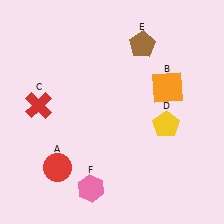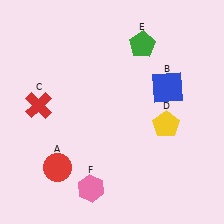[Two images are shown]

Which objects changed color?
B changed from orange to blue. E changed from brown to green.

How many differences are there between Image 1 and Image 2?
There are 2 differences between the two images.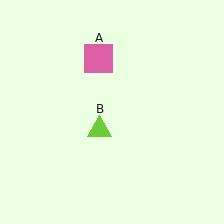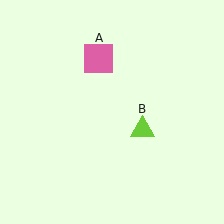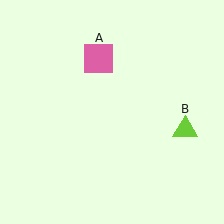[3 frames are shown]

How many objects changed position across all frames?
1 object changed position: lime triangle (object B).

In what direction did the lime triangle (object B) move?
The lime triangle (object B) moved right.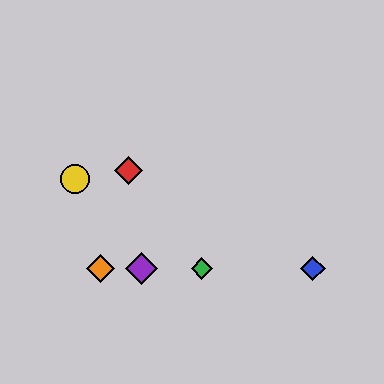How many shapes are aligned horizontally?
4 shapes (the blue diamond, the green diamond, the purple diamond, the orange diamond) are aligned horizontally.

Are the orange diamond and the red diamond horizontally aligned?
No, the orange diamond is at y≈269 and the red diamond is at y≈170.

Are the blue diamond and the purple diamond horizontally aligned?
Yes, both are at y≈269.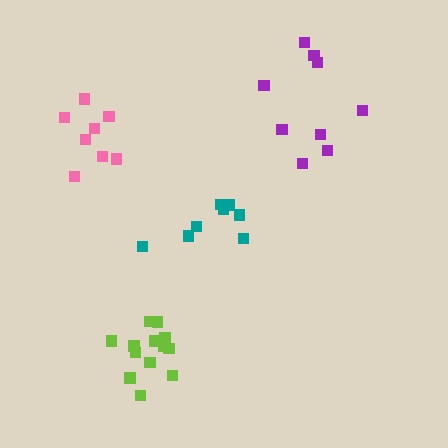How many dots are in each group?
Group 1: 13 dots, Group 2: 8 dots, Group 3: 9 dots, Group 4: 8 dots (38 total).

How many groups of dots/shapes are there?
There are 4 groups.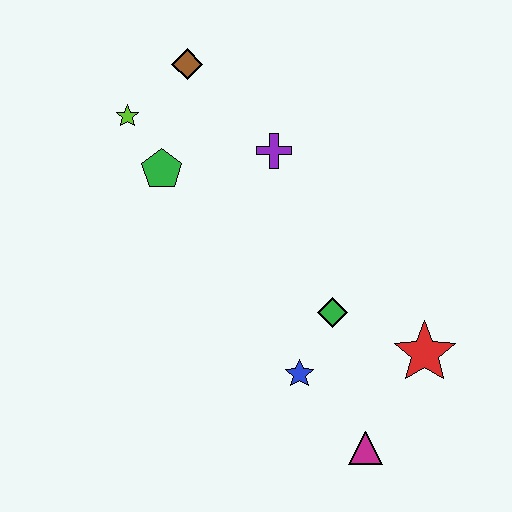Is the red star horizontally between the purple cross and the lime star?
No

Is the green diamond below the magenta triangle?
No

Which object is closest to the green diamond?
The blue star is closest to the green diamond.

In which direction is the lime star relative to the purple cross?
The lime star is to the left of the purple cross.